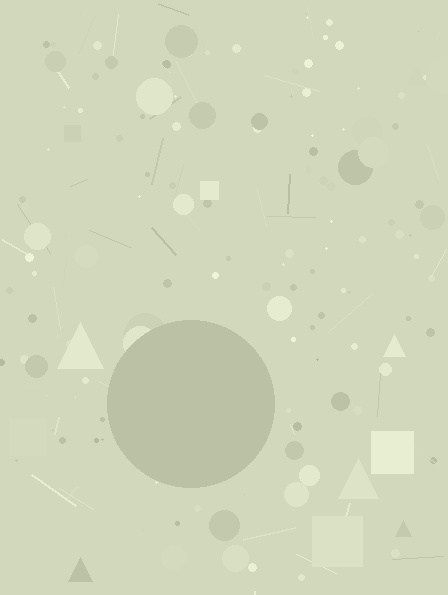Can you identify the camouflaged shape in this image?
The camouflaged shape is a circle.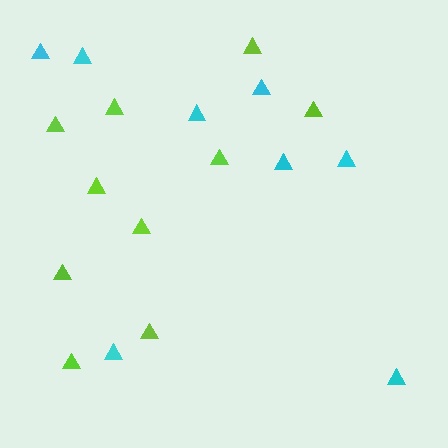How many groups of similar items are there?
There are 2 groups: one group of lime triangles (10) and one group of cyan triangles (8).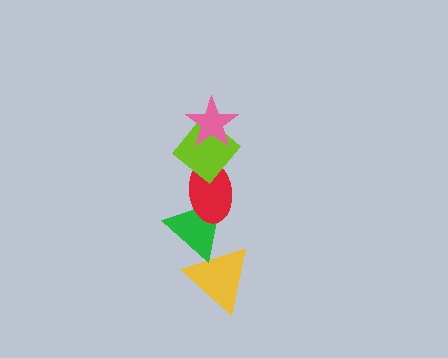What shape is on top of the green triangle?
The red ellipse is on top of the green triangle.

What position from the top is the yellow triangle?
The yellow triangle is 5th from the top.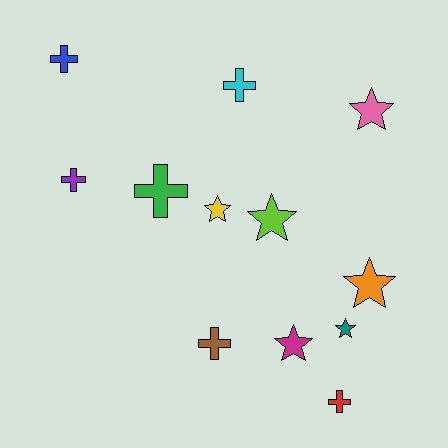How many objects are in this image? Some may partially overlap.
There are 12 objects.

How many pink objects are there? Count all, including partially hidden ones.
There is 1 pink object.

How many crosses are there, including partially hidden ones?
There are 6 crosses.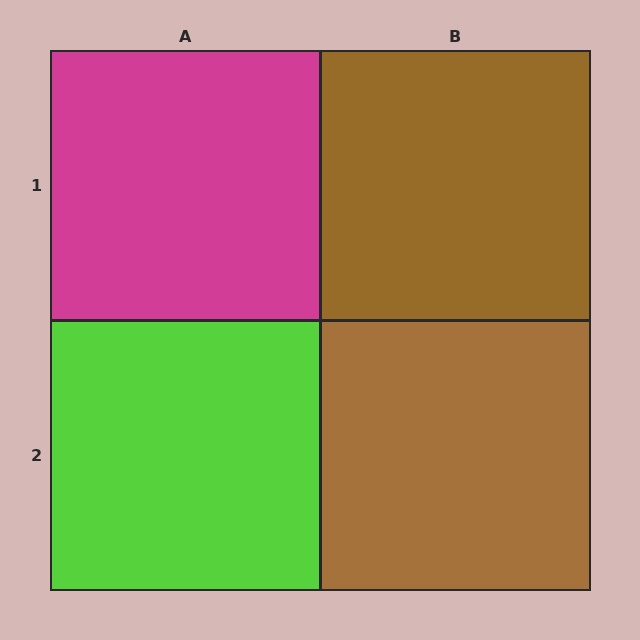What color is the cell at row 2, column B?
Brown.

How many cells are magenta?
1 cell is magenta.